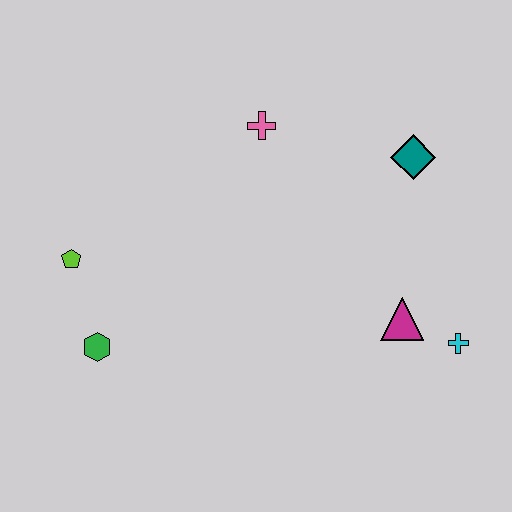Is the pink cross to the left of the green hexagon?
No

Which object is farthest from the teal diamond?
The green hexagon is farthest from the teal diamond.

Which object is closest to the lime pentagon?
The green hexagon is closest to the lime pentagon.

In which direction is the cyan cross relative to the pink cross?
The cyan cross is below the pink cross.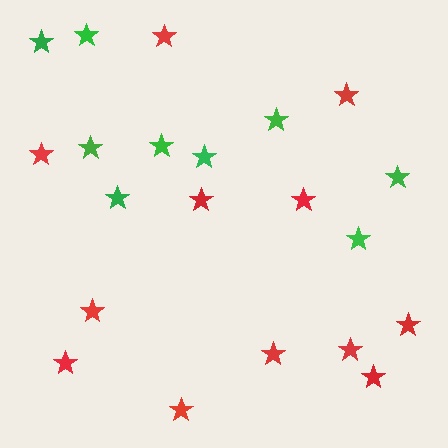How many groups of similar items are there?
There are 2 groups: one group of red stars (12) and one group of green stars (9).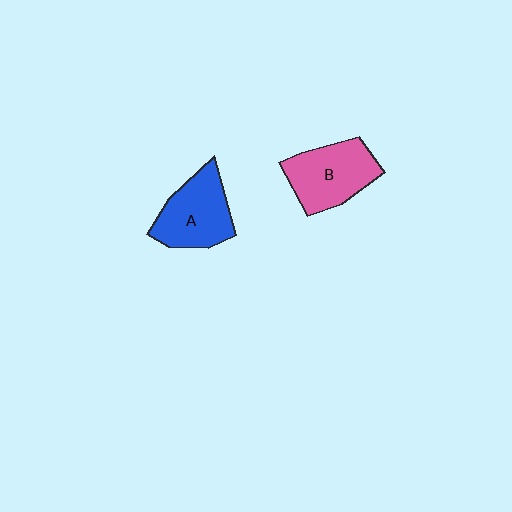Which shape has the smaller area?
Shape A (blue).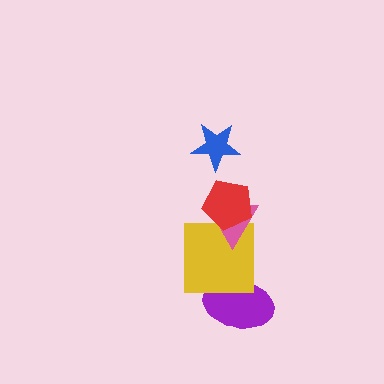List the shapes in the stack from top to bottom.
From top to bottom: the blue star, the red pentagon, the pink triangle, the yellow square, the purple ellipse.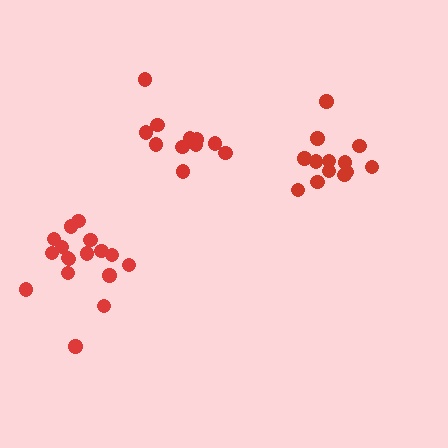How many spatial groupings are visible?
There are 3 spatial groupings.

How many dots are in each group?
Group 1: 11 dots, Group 2: 13 dots, Group 3: 17 dots (41 total).